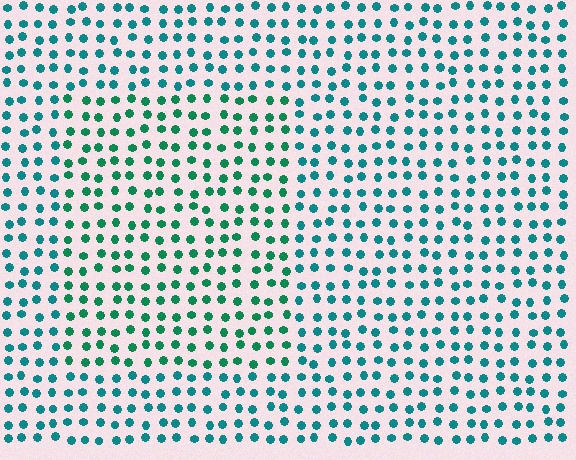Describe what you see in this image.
The image is filled with small teal elements in a uniform arrangement. A rectangle-shaped region is visible where the elements are tinted to a slightly different hue, forming a subtle color boundary.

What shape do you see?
I see a rectangle.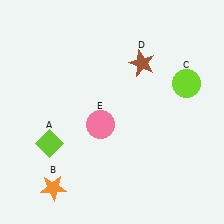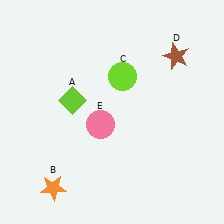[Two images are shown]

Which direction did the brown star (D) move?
The brown star (D) moved right.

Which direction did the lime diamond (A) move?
The lime diamond (A) moved up.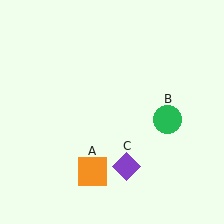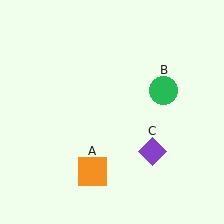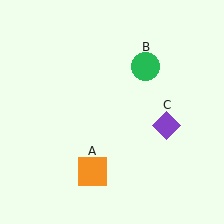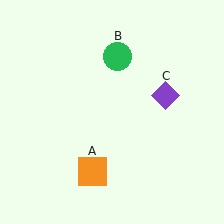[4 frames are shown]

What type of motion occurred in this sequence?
The green circle (object B), purple diamond (object C) rotated counterclockwise around the center of the scene.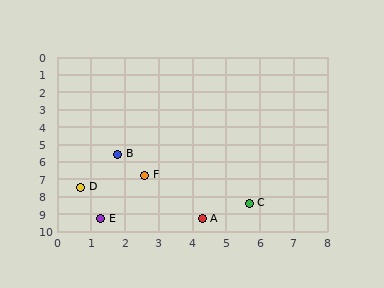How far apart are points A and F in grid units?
Points A and F are about 3.0 grid units apart.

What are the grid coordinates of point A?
Point A is at approximately (4.3, 9.3).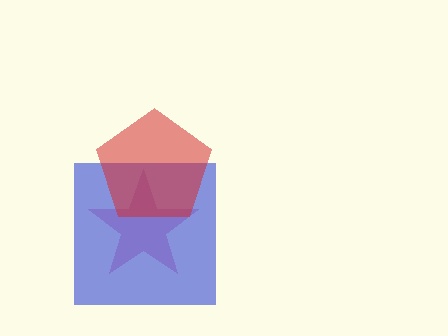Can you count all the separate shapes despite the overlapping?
Yes, there are 3 separate shapes.